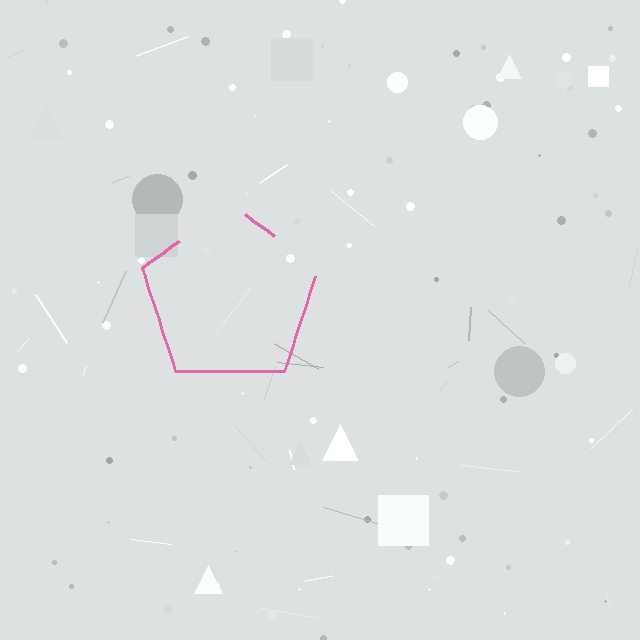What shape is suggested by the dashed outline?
The dashed outline suggests a pentagon.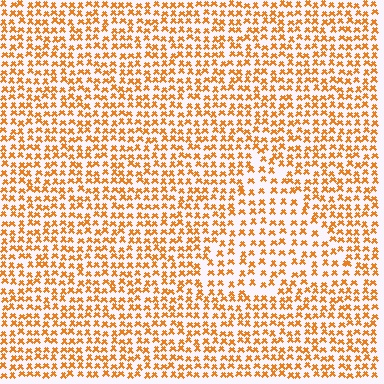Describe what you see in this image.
The image contains small orange elements arranged at two different densities. A triangle-shaped region is visible where the elements are less densely packed than the surrounding area.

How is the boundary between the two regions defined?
The boundary is defined by a change in element density (approximately 1.5x ratio). All elements are the same color, size, and shape.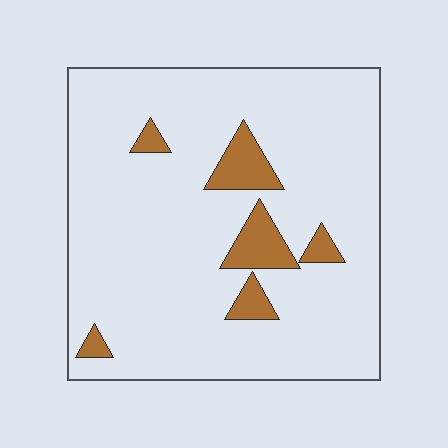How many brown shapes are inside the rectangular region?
6.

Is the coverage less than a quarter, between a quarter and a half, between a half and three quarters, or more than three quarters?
Less than a quarter.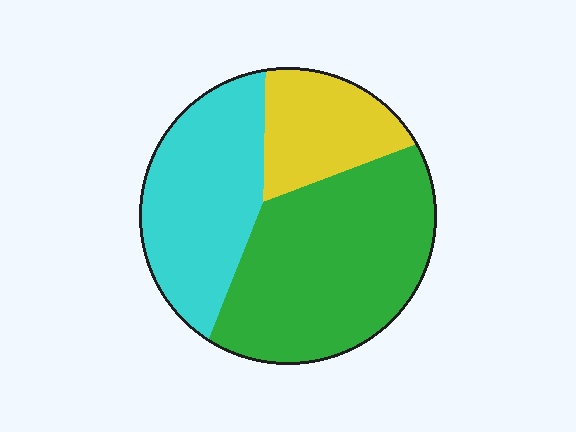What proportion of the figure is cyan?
Cyan covers around 35% of the figure.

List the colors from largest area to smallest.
From largest to smallest: green, cyan, yellow.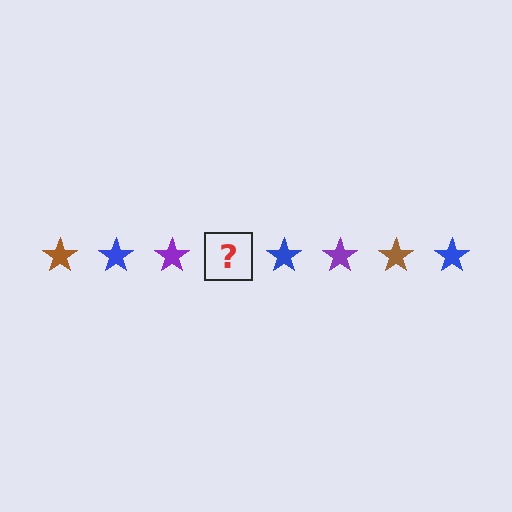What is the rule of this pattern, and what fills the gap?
The rule is that the pattern cycles through brown, blue, purple stars. The gap should be filled with a brown star.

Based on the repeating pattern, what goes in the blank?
The blank should be a brown star.